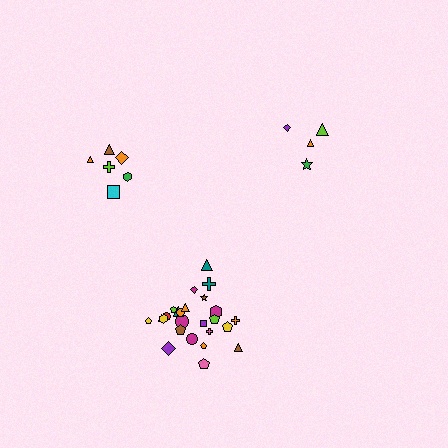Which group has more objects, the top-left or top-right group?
The top-left group.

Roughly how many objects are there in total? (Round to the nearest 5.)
Roughly 35 objects in total.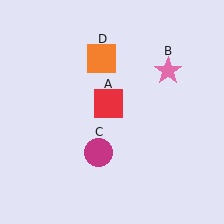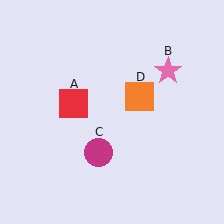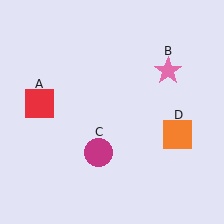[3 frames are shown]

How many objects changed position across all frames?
2 objects changed position: red square (object A), orange square (object D).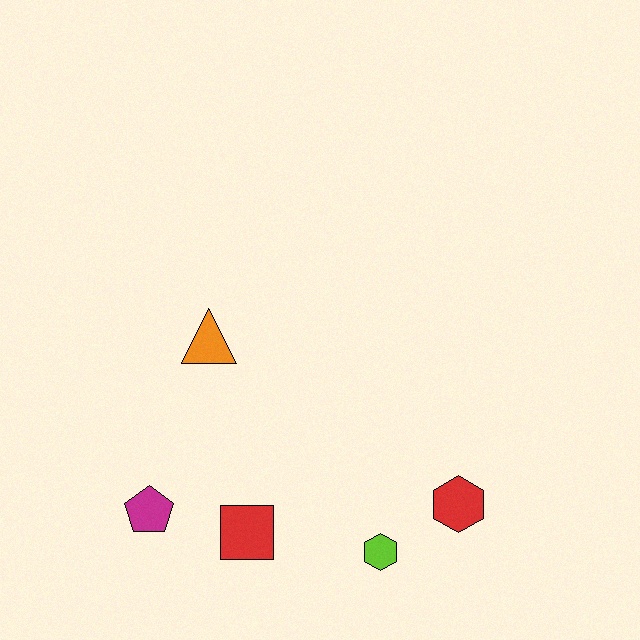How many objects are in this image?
There are 5 objects.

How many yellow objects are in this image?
There are no yellow objects.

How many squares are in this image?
There is 1 square.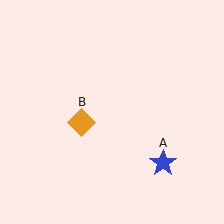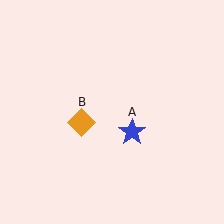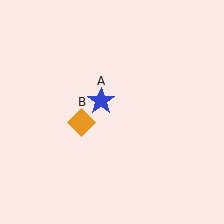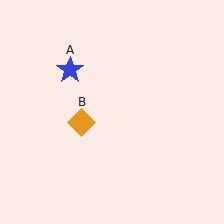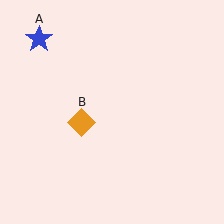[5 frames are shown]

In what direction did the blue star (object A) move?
The blue star (object A) moved up and to the left.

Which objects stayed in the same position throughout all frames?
Orange diamond (object B) remained stationary.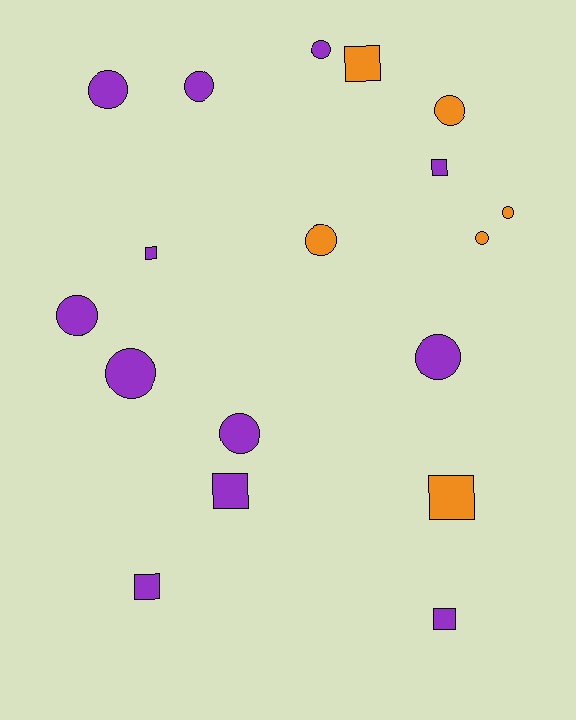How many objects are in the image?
There are 18 objects.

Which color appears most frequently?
Purple, with 12 objects.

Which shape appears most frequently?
Circle, with 11 objects.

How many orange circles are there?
There are 4 orange circles.